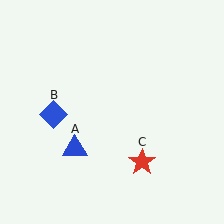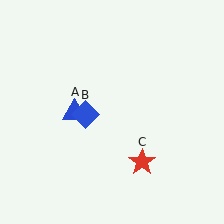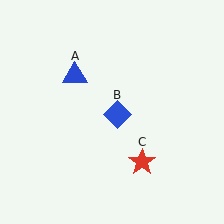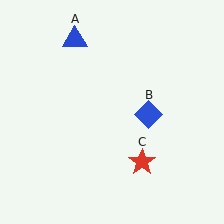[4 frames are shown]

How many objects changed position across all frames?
2 objects changed position: blue triangle (object A), blue diamond (object B).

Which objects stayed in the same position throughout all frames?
Red star (object C) remained stationary.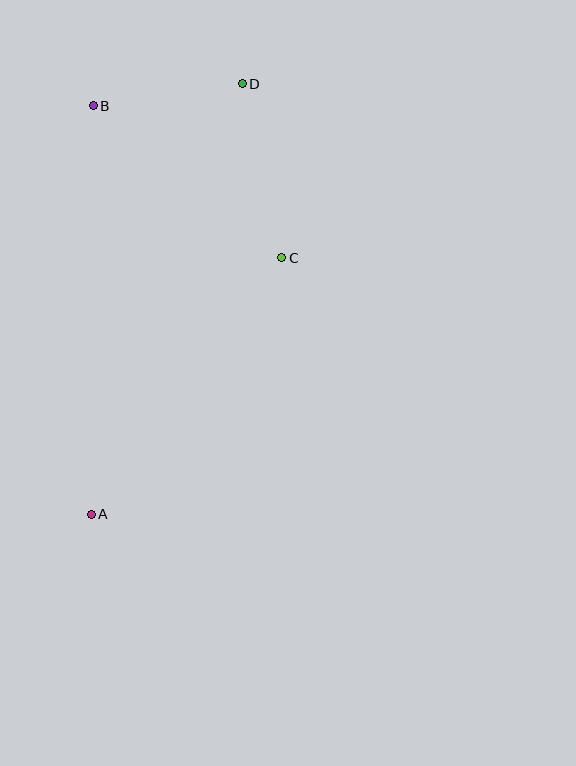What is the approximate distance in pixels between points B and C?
The distance between B and C is approximately 242 pixels.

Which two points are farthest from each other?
Points A and D are farthest from each other.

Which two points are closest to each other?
Points B and D are closest to each other.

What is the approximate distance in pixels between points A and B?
The distance between A and B is approximately 408 pixels.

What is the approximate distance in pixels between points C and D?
The distance between C and D is approximately 179 pixels.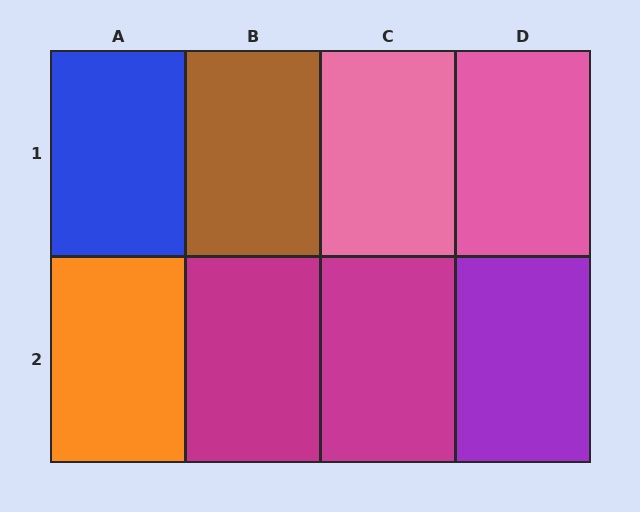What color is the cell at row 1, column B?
Brown.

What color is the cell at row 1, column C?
Pink.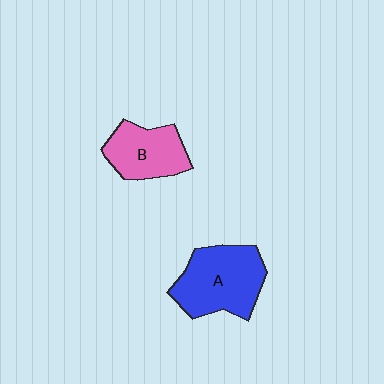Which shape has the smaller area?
Shape B (pink).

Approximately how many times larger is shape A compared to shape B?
Approximately 1.4 times.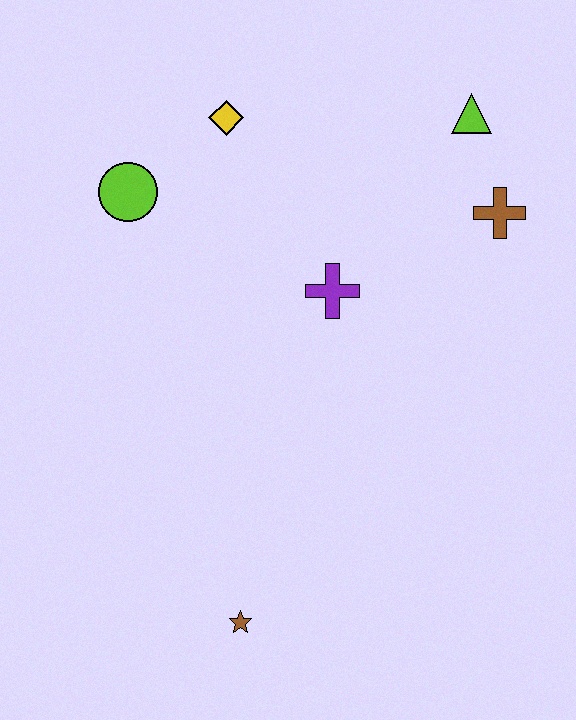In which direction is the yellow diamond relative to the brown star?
The yellow diamond is above the brown star.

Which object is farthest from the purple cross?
The brown star is farthest from the purple cross.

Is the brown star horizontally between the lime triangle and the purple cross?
No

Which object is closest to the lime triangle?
The brown cross is closest to the lime triangle.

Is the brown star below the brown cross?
Yes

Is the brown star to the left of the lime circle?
No